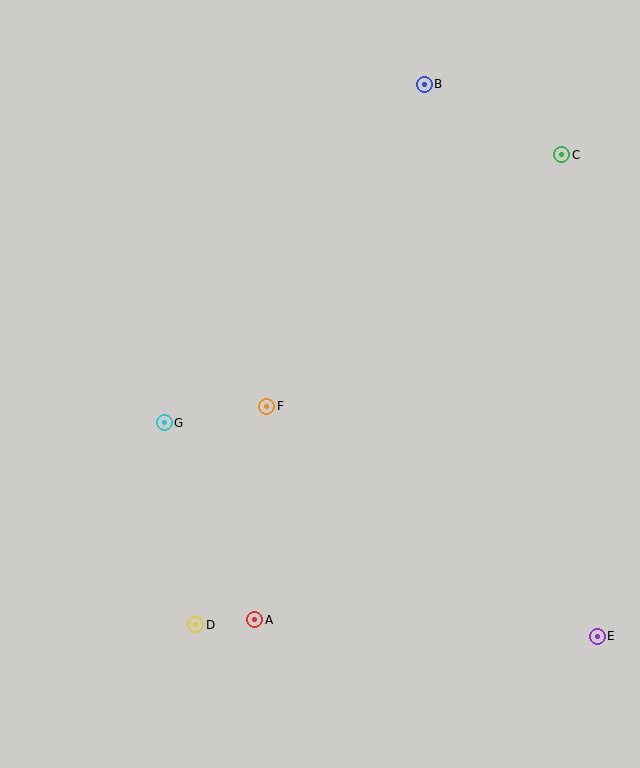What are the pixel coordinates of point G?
Point G is at (164, 423).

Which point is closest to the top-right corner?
Point C is closest to the top-right corner.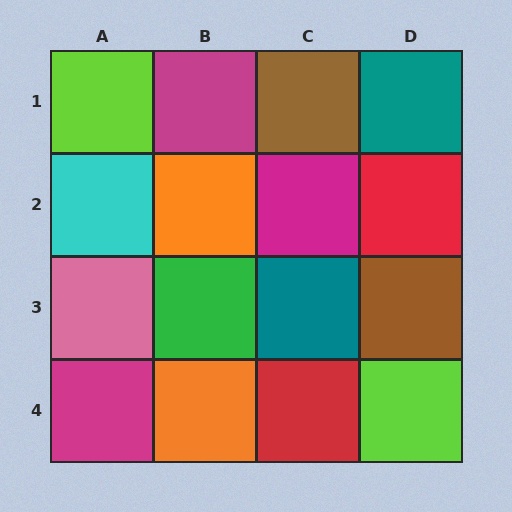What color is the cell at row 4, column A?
Magenta.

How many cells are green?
1 cell is green.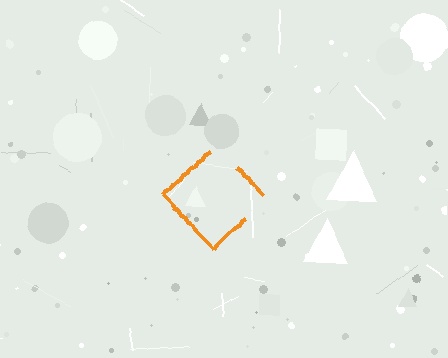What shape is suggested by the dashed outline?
The dashed outline suggests a diamond.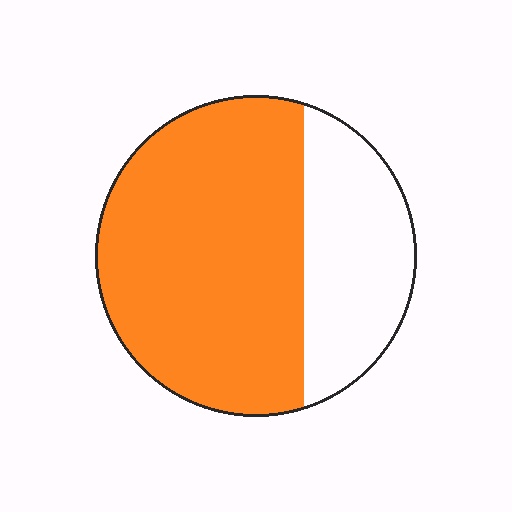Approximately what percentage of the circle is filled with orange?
Approximately 70%.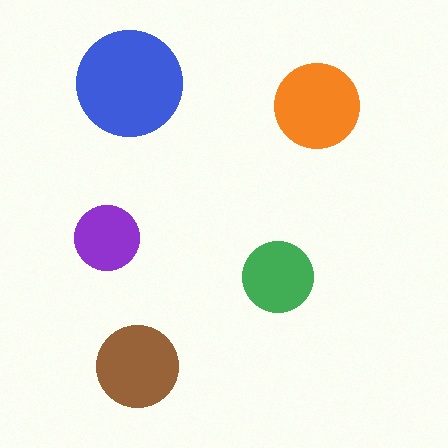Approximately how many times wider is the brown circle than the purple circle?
About 1.5 times wider.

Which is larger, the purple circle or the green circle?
The green one.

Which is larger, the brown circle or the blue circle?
The blue one.